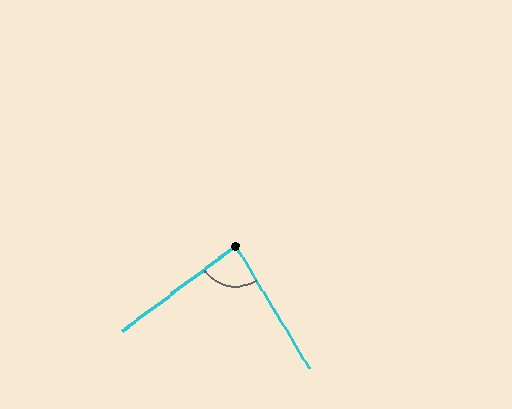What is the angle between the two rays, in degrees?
Approximately 84 degrees.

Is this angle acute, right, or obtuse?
It is acute.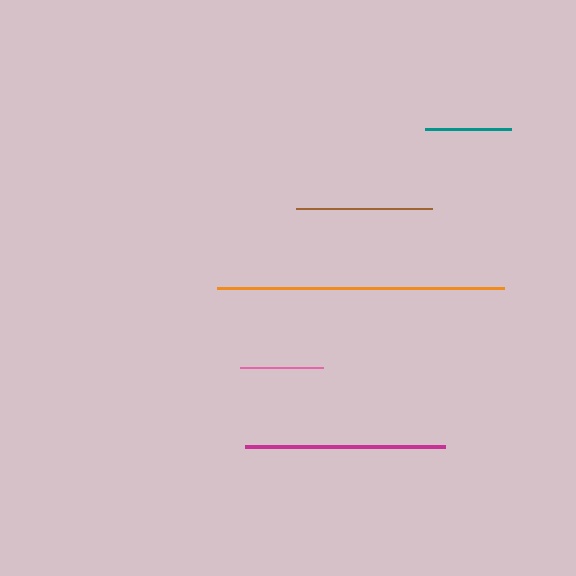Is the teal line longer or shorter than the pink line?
The teal line is longer than the pink line.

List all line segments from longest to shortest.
From longest to shortest: orange, magenta, brown, teal, pink.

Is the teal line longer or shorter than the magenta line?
The magenta line is longer than the teal line.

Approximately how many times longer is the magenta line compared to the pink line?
The magenta line is approximately 2.4 times the length of the pink line.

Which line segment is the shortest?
The pink line is the shortest at approximately 83 pixels.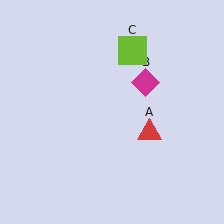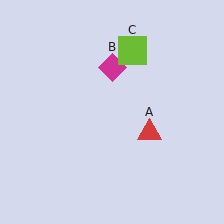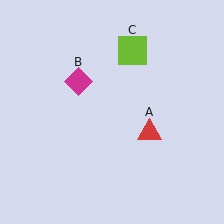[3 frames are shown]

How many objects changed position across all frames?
1 object changed position: magenta diamond (object B).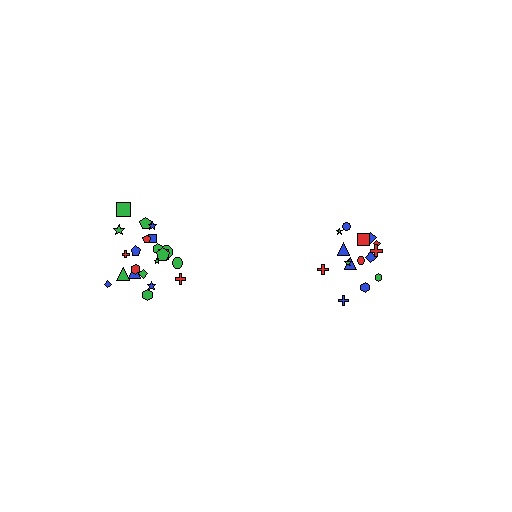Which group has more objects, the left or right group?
The left group.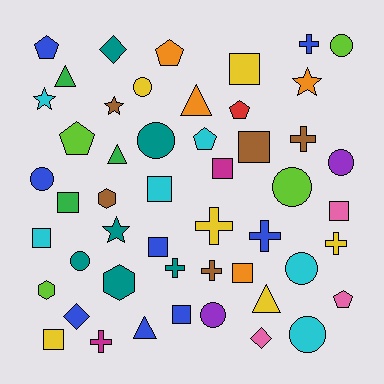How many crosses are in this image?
There are 8 crosses.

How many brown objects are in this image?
There are 5 brown objects.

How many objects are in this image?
There are 50 objects.